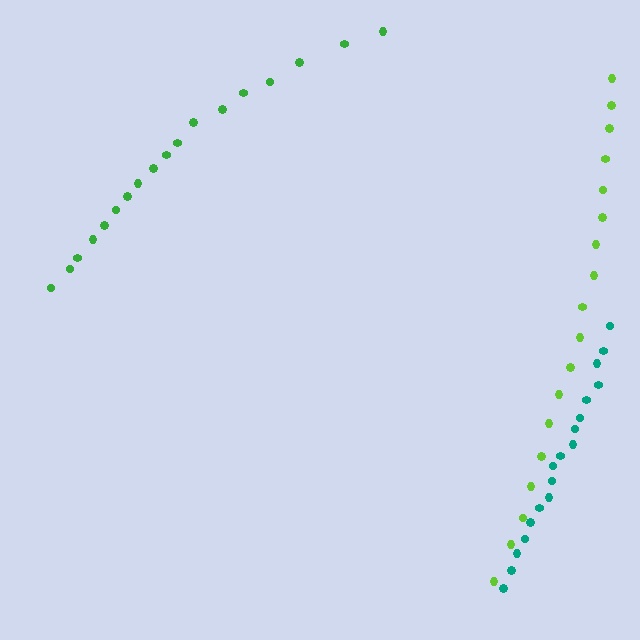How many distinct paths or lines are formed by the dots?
There are 3 distinct paths.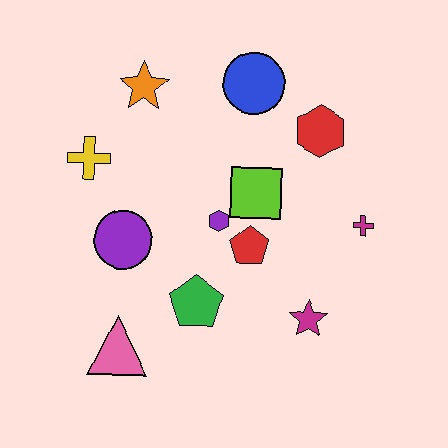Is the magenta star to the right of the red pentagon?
Yes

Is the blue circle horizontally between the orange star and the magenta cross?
Yes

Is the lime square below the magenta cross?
No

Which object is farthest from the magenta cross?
The yellow cross is farthest from the magenta cross.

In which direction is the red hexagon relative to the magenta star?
The red hexagon is above the magenta star.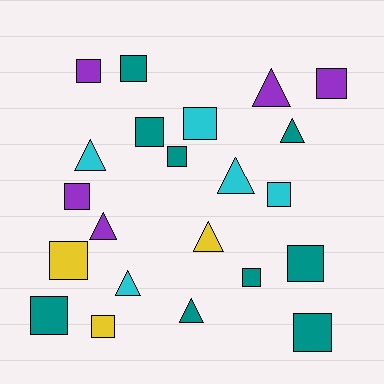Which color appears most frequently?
Teal, with 9 objects.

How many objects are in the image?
There are 22 objects.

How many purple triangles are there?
There are 2 purple triangles.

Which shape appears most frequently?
Square, with 14 objects.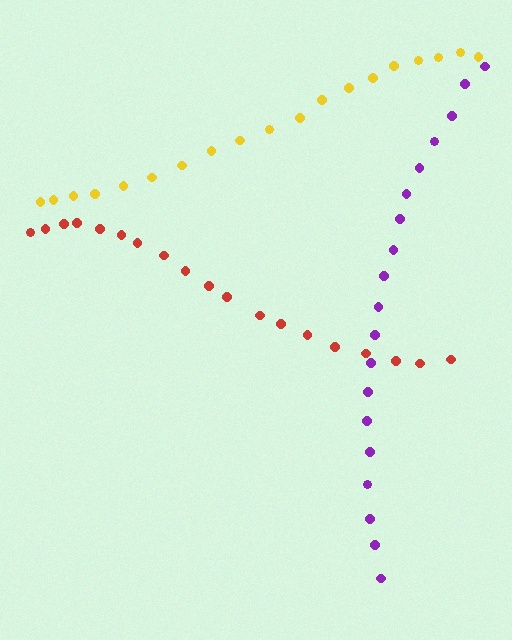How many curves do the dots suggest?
There are 3 distinct paths.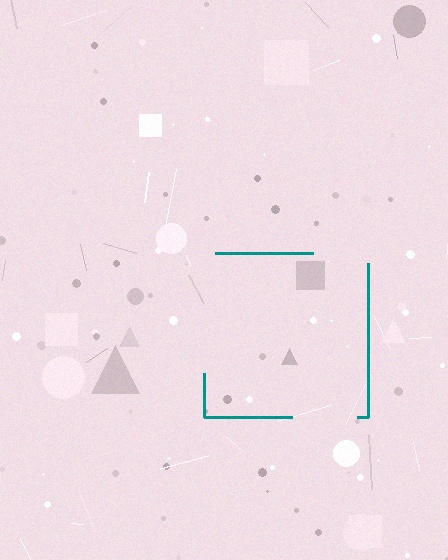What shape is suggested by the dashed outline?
The dashed outline suggests a square.